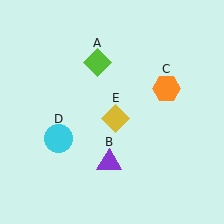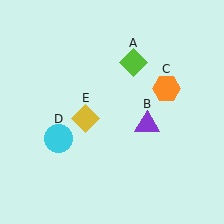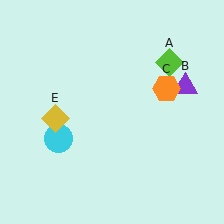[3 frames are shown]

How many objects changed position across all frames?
3 objects changed position: lime diamond (object A), purple triangle (object B), yellow diamond (object E).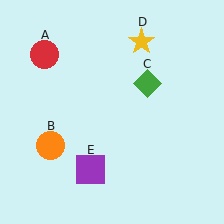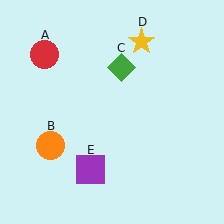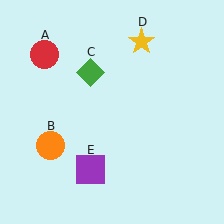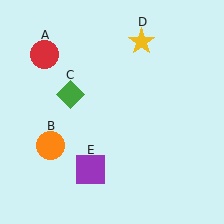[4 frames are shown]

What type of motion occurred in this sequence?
The green diamond (object C) rotated counterclockwise around the center of the scene.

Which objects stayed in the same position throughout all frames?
Red circle (object A) and orange circle (object B) and yellow star (object D) and purple square (object E) remained stationary.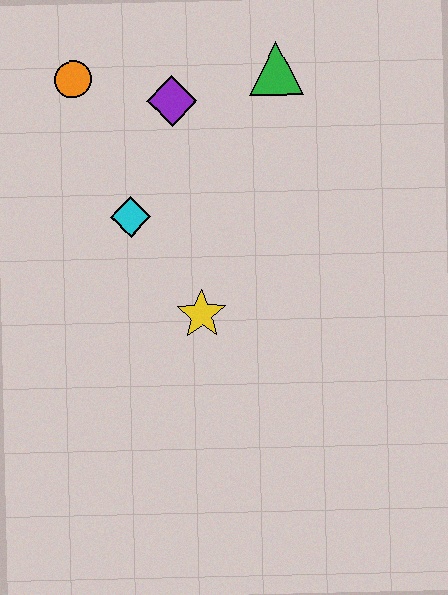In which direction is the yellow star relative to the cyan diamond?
The yellow star is below the cyan diamond.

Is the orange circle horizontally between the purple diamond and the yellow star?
No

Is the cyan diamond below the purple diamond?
Yes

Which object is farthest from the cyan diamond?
The green triangle is farthest from the cyan diamond.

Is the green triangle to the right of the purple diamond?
Yes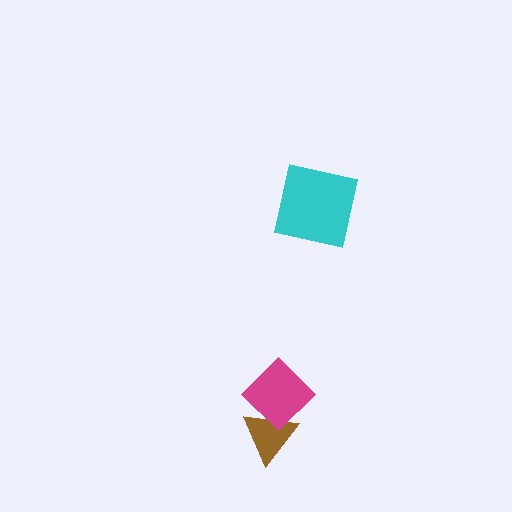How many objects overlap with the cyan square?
0 objects overlap with the cyan square.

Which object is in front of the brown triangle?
The magenta diamond is in front of the brown triangle.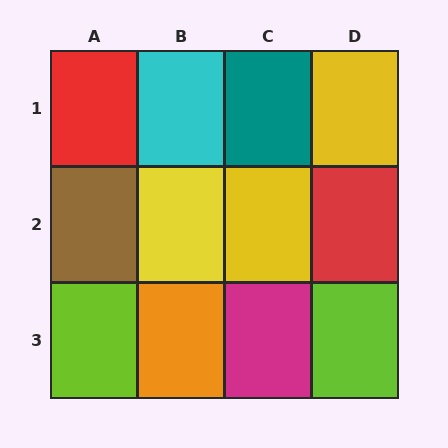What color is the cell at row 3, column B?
Orange.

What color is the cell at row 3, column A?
Lime.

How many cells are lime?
2 cells are lime.